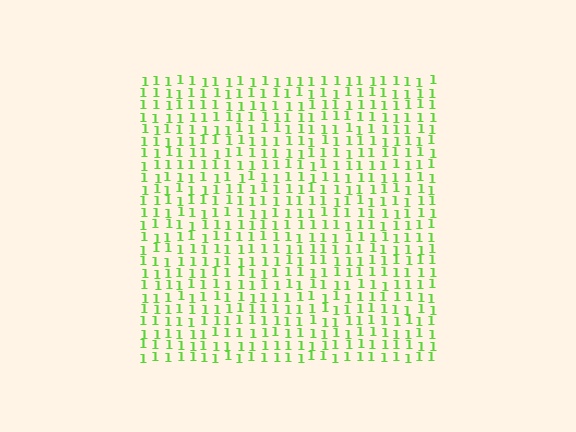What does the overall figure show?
The overall figure shows a square.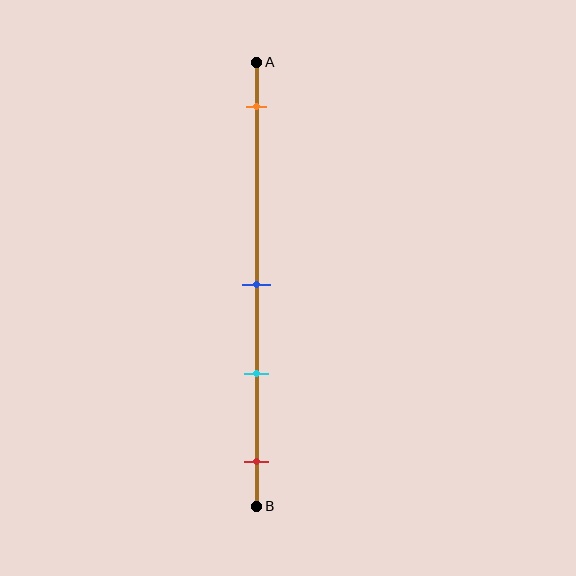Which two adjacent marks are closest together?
The blue and cyan marks are the closest adjacent pair.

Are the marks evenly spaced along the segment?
No, the marks are not evenly spaced.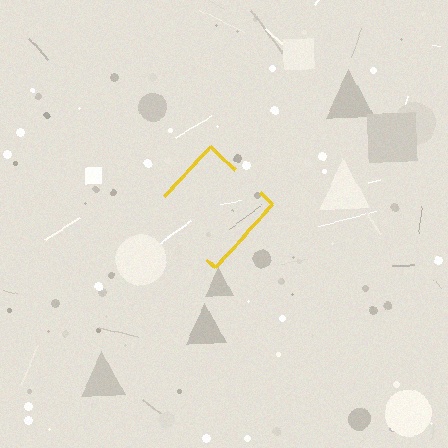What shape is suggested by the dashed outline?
The dashed outline suggests a diamond.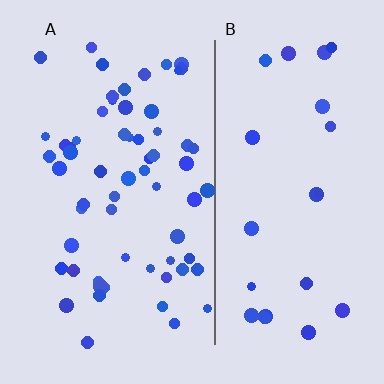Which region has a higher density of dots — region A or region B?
A (the left).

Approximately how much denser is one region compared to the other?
Approximately 2.6× — region A over region B.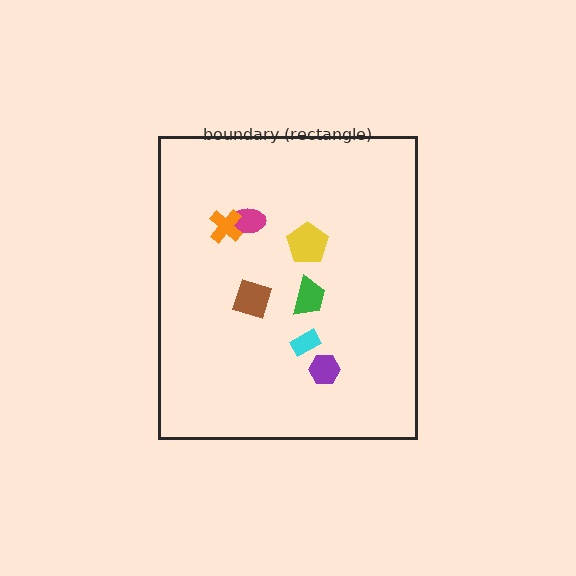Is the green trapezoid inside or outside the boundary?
Inside.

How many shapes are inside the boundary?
7 inside, 0 outside.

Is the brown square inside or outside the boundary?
Inside.